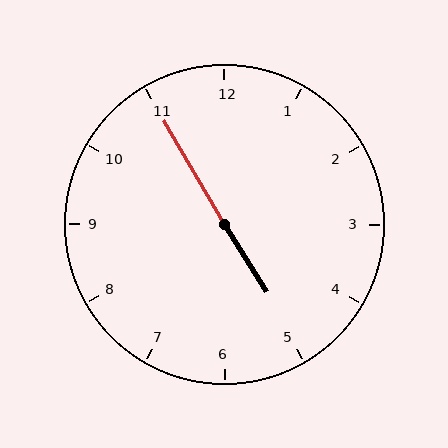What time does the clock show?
4:55.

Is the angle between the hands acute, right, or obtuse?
It is obtuse.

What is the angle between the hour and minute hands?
Approximately 178 degrees.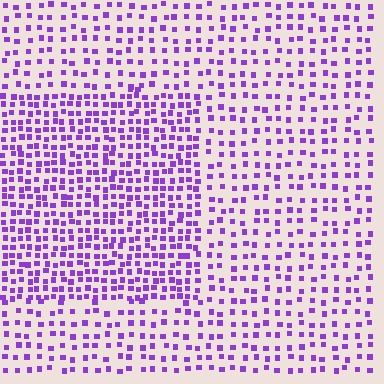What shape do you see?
I see a rectangle.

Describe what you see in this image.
The image contains small purple elements arranged at two different densities. A rectangle-shaped region is visible where the elements are more densely packed than the surrounding area.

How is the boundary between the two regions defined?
The boundary is defined by a change in element density (approximately 1.8x ratio). All elements are the same color, size, and shape.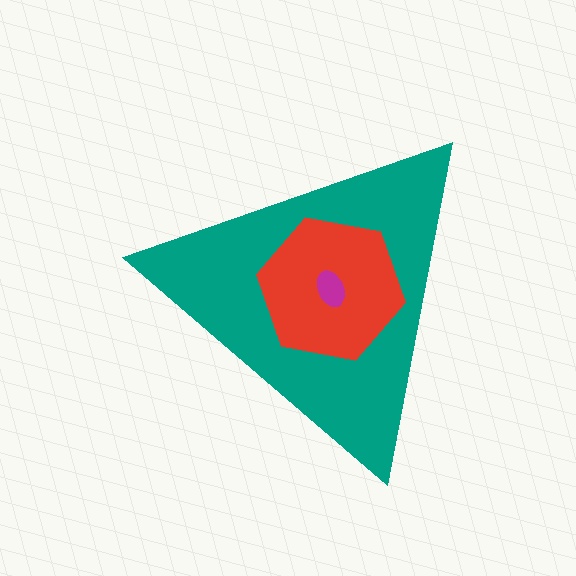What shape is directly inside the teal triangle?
The red hexagon.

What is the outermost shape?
The teal triangle.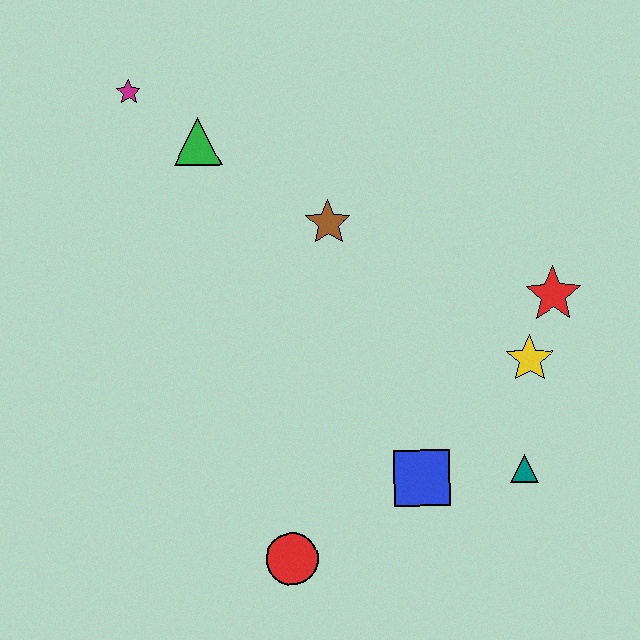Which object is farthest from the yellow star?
The magenta star is farthest from the yellow star.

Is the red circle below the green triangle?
Yes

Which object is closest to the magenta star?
The green triangle is closest to the magenta star.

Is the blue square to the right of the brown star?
Yes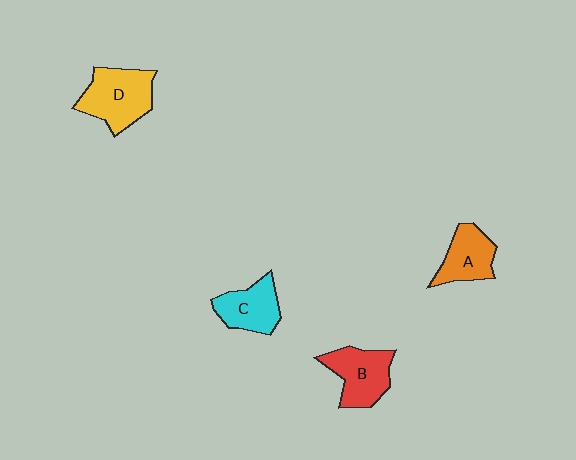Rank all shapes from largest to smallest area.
From largest to smallest: D (yellow), B (red), C (cyan), A (orange).